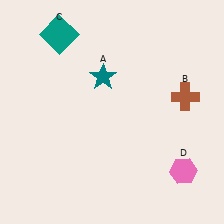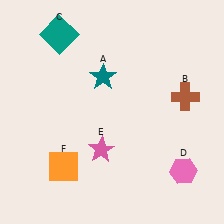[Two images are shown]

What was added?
A pink star (E), an orange square (F) were added in Image 2.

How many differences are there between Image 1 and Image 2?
There are 2 differences between the two images.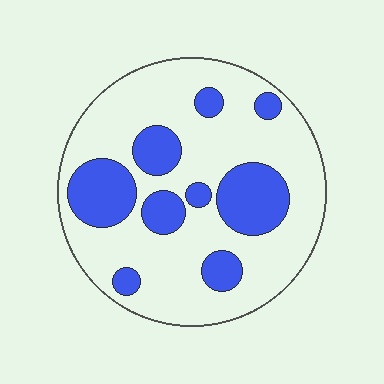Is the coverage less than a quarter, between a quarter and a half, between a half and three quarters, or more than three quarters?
Between a quarter and a half.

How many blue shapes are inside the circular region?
9.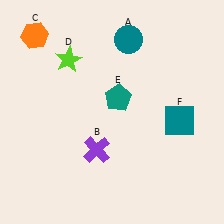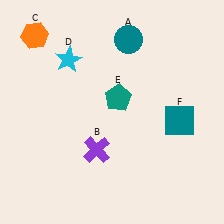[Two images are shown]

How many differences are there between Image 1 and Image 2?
There is 1 difference between the two images.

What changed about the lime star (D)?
In Image 1, D is lime. In Image 2, it changed to cyan.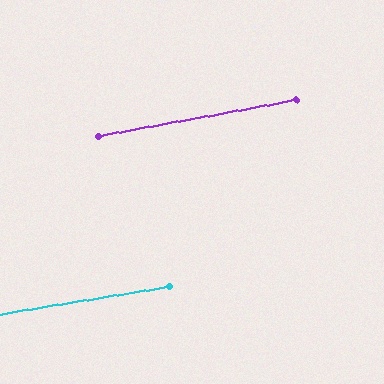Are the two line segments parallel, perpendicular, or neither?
Parallel — their directions differ by only 1.0°.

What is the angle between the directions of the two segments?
Approximately 1 degree.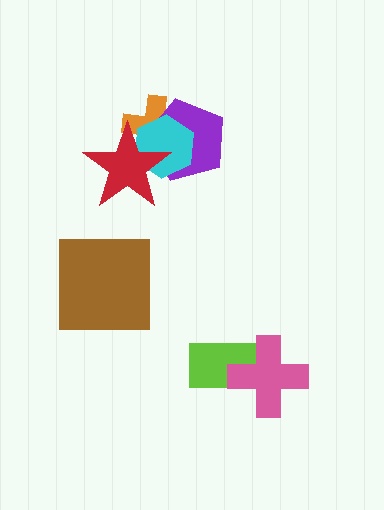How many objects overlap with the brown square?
0 objects overlap with the brown square.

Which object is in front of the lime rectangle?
The pink cross is in front of the lime rectangle.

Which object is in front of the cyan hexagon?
The red star is in front of the cyan hexagon.